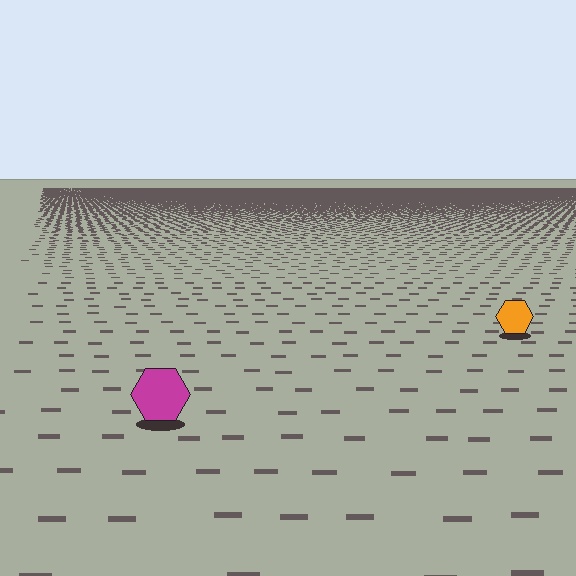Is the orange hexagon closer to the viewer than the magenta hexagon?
No. The magenta hexagon is closer — you can tell from the texture gradient: the ground texture is coarser near it.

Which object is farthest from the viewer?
The orange hexagon is farthest from the viewer. It appears smaller and the ground texture around it is denser.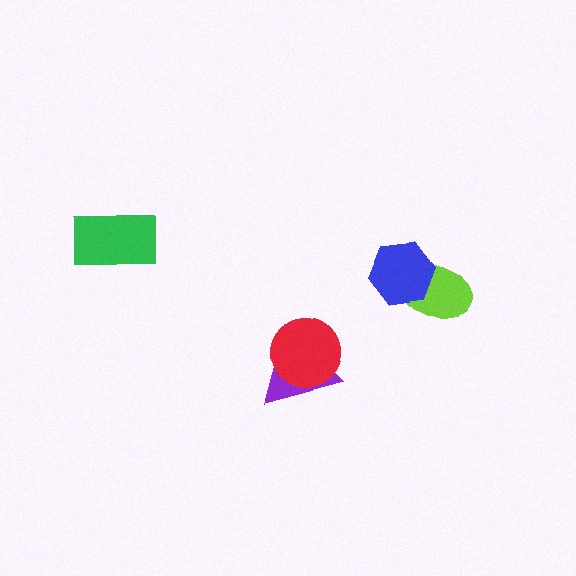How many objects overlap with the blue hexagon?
1 object overlaps with the blue hexagon.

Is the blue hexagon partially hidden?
No, no other shape covers it.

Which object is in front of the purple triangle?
The red circle is in front of the purple triangle.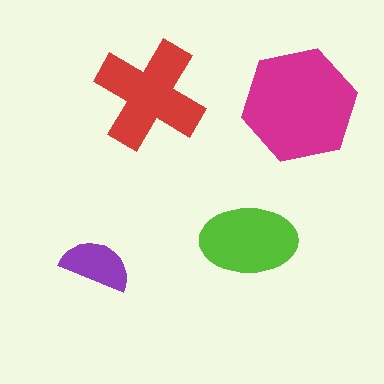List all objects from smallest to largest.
The purple semicircle, the lime ellipse, the red cross, the magenta hexagon.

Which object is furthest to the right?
The magenta hexagon is rightmost.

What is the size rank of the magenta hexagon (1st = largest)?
1st.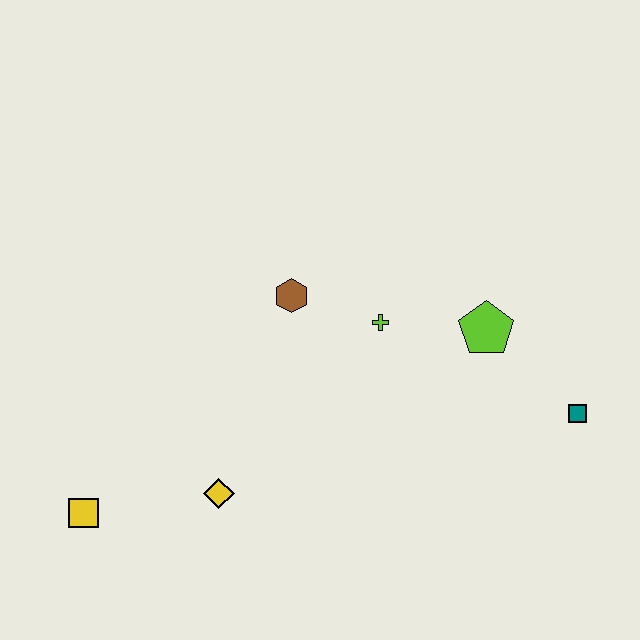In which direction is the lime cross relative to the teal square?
The lime cross is to the left of the teal square.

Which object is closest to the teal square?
The lime pentagon is closest to the teal square.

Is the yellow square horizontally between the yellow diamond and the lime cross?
No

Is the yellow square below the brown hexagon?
Yes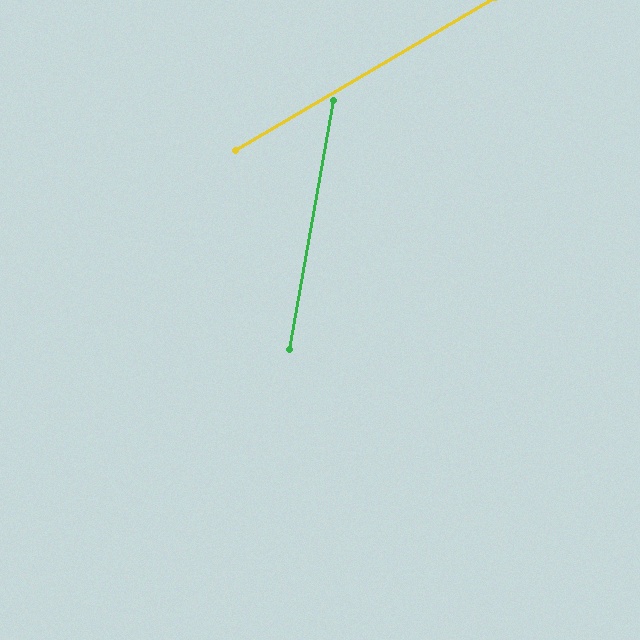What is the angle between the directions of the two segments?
Approximately 49 degrees.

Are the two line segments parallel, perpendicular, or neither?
Neither parallel nor perpendicular — they differ by about 49°.